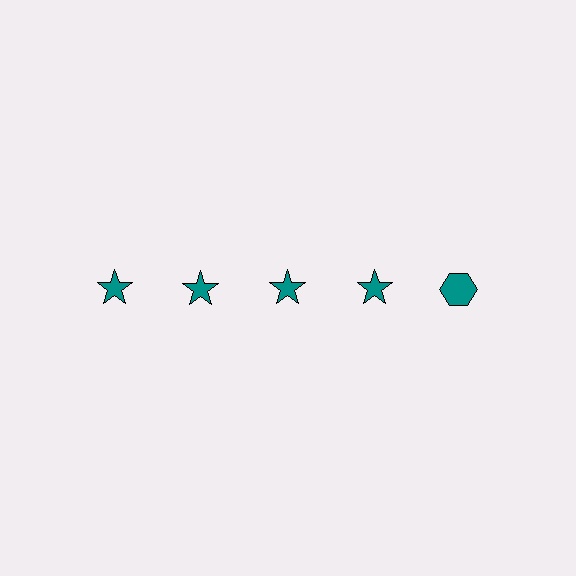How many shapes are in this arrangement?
There are 5 shapes arranged in a grid pattern.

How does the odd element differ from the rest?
It has a different shape: hexagon instead of star.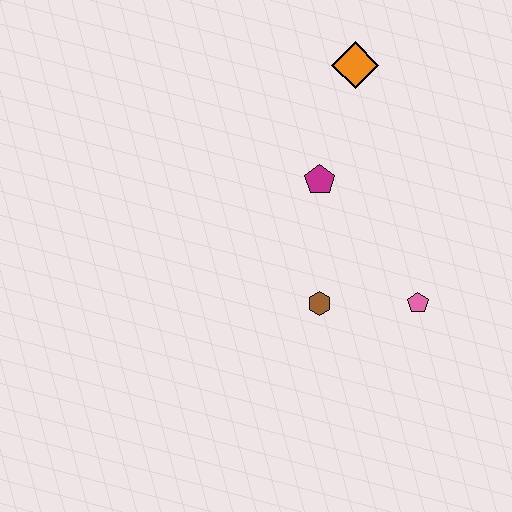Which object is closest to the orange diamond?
The magenta pentagon is closest to the orange diamond.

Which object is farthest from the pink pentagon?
The orange diamond is farthest from the pink pentagon.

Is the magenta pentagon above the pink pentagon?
Yes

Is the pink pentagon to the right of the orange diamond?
Yes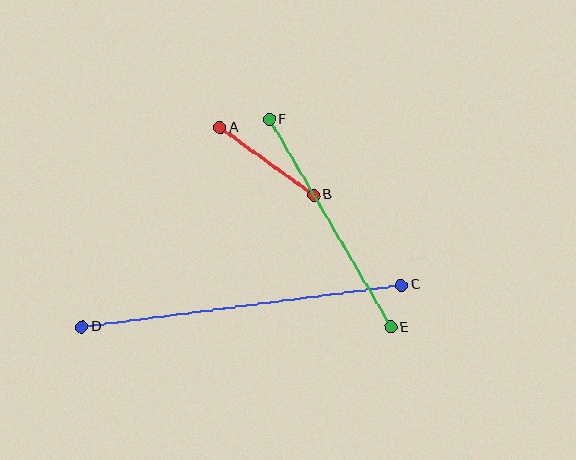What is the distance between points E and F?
The distance is approximately 241 pixels.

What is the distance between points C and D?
The distance is approximately 322 pixels.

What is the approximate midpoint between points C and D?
The midpoint is at approximately (242, 306) pixels.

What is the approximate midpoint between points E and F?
The midpoint is at approximately (330, 223) pixels.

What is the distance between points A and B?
The distance is approximately 115 pixels.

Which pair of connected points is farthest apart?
Points C and D are farthest apart.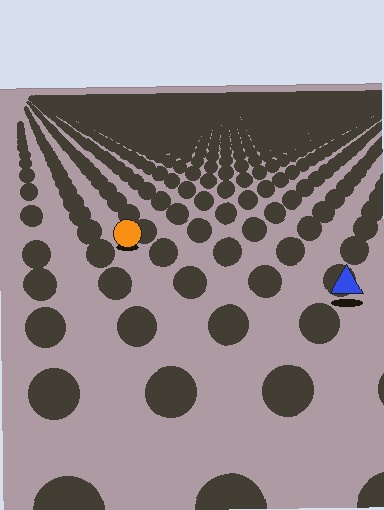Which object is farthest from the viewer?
The orange circle is farthest from the viewer. It appears smaller and the ground texture around it is denser.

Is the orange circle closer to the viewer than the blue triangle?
No. The blue triangle is closer — you can tell from the texture gradient: the ground texture is coarser near it.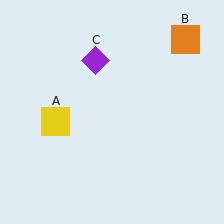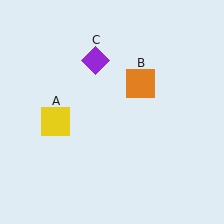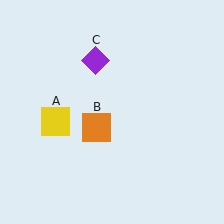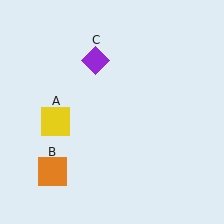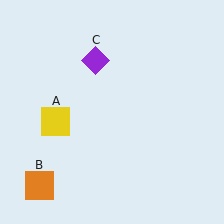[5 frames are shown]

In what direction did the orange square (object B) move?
The orange square (object B) moved down and to the left.